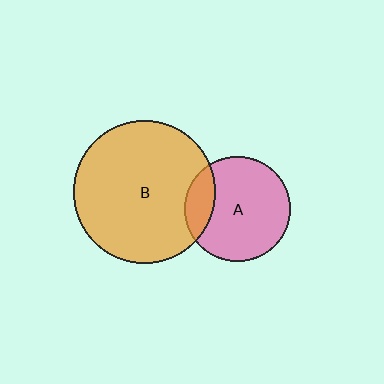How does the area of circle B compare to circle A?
Approximately 1.8 times.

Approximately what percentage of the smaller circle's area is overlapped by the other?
Approximately 20%.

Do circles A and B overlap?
Yes.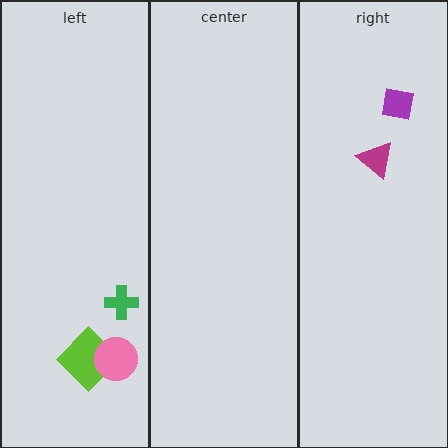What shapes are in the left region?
The lime diamond, the green cross, the pink circle.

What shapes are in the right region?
The purple square, the magenta triangle.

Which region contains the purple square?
The right region.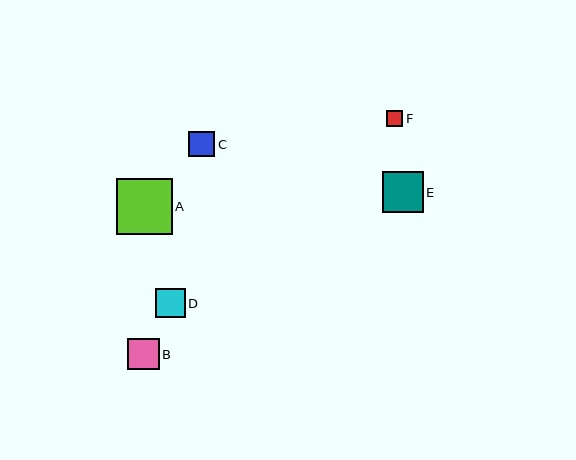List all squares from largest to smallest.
From largest to smallest: A, E, B, D, C, F.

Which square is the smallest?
Square F is the smallest with a size of approximately 16 pixels.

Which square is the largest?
Square A is the largest with a size of approximately 56 pixels.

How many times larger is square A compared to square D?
Square A is approximately 1.9 times the size of square D.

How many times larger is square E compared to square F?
Square E is approximately 2.6 times the size of square F.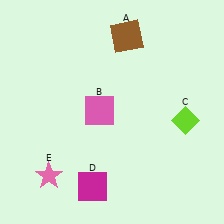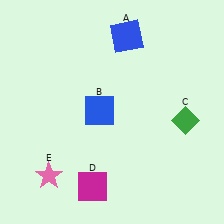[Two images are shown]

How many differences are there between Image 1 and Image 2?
There are 3 differences between the two images.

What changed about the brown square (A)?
In Image 1, A is brown. In Image 2, it changed to blue.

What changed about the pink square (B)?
In Image 1, B is pink. In Image 2, it changed to blue.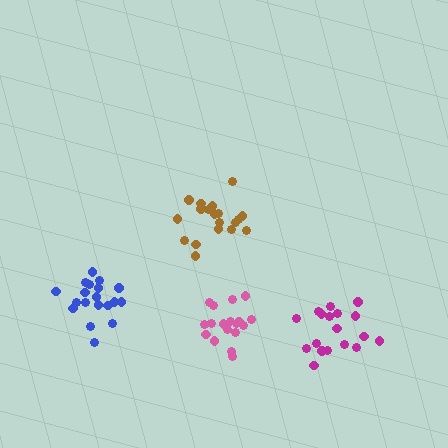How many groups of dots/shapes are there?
There are 4 groups.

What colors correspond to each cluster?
The clusters are colored: pink, blue, brown, magenta.